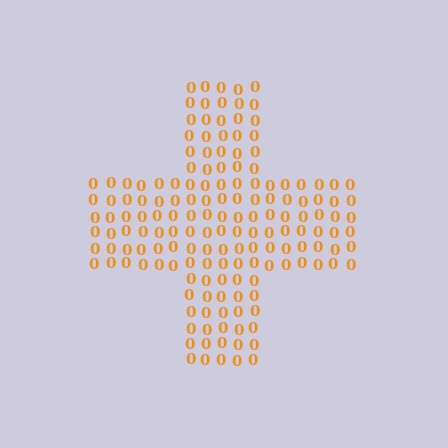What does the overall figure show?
The overall figure shows a cross.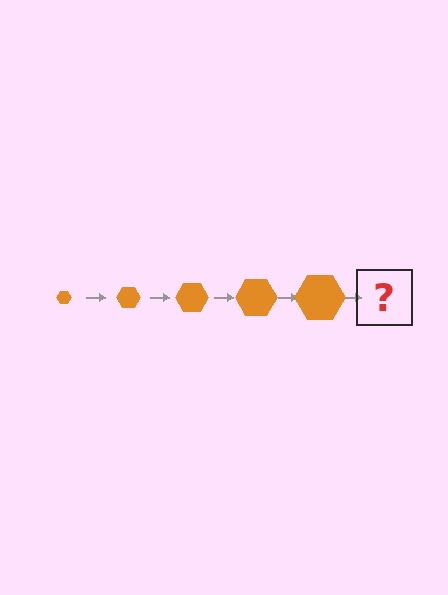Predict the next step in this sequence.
The next step is an orange hexagon, larger than the previous one.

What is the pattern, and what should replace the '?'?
The pattern is that the hexagon gets progressively larger each step. The '?' should be an orange hexagon, larger than the previous one.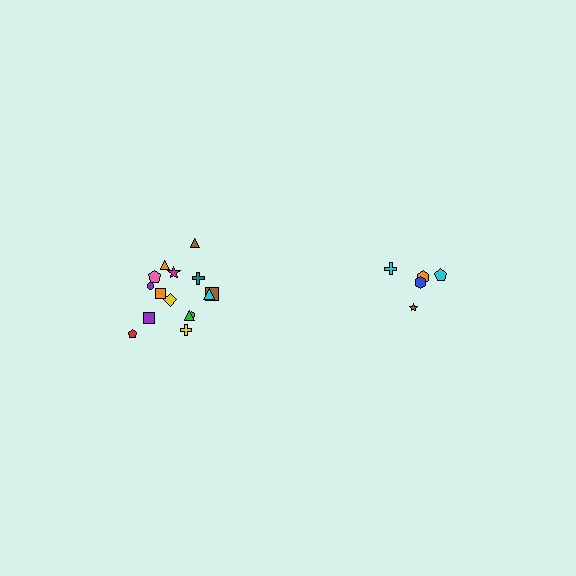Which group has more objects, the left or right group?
The left group.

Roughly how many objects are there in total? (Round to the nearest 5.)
Roughly 20 objects in total.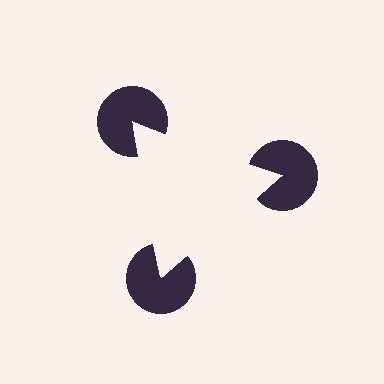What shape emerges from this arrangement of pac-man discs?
An illusory triangle — its edges are inferred from the aligned wedge cuts in the pac-man discs, not physically drawn.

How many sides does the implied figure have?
3 sides.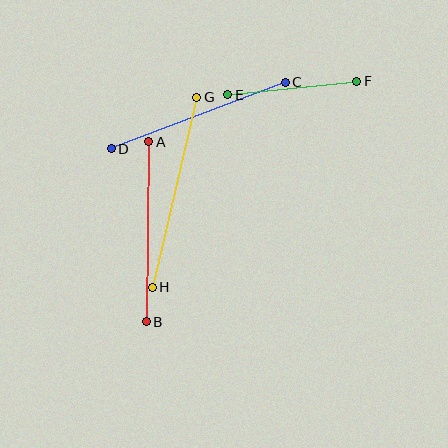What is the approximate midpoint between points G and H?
The midpoint is at approximately (175, 192) pixels.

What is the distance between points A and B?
The distance is approximately 180 pixels.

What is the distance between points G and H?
The distance is approximately 195 pixels.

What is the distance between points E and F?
The distance is approximately 130 pixels.